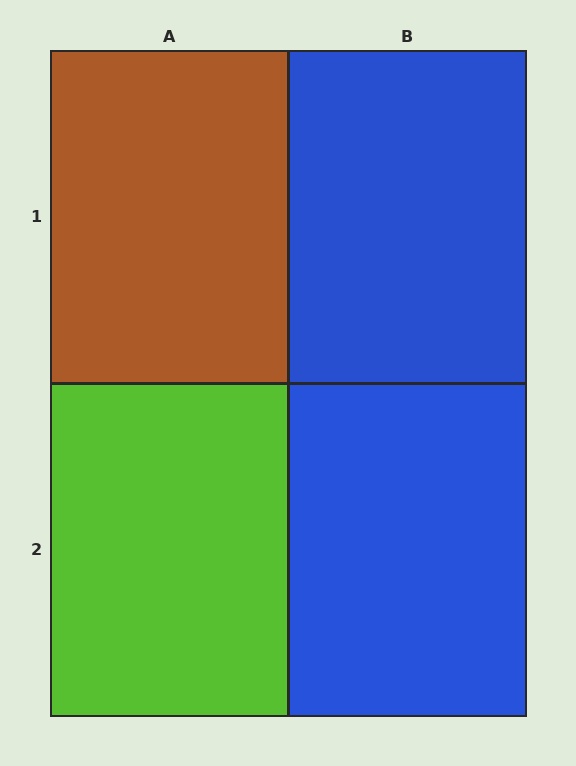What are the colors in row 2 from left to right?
Lime, blue.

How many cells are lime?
1 cell is lime.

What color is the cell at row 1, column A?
Brown.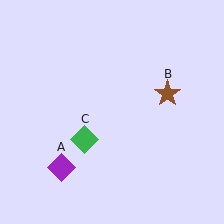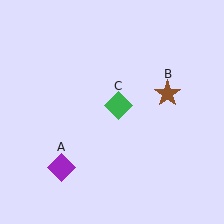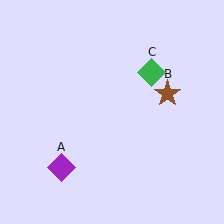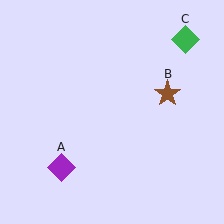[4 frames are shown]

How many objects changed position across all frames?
1 object changed position: green diamond (object C).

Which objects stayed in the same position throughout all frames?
Purple diamond (object A) and brown star (object B) remained stationary.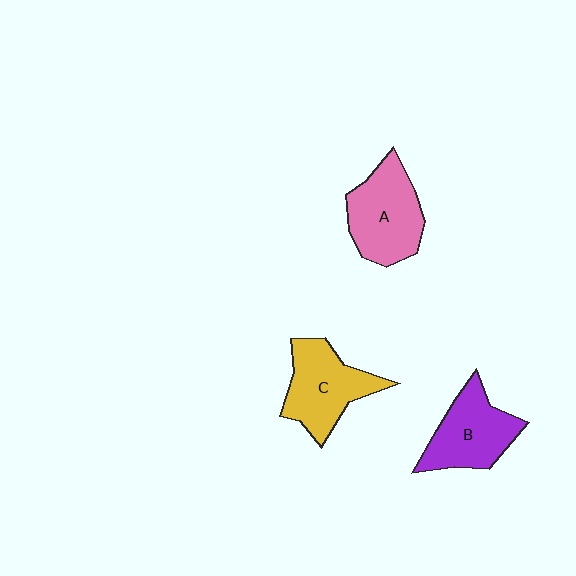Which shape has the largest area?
Shape A (pink).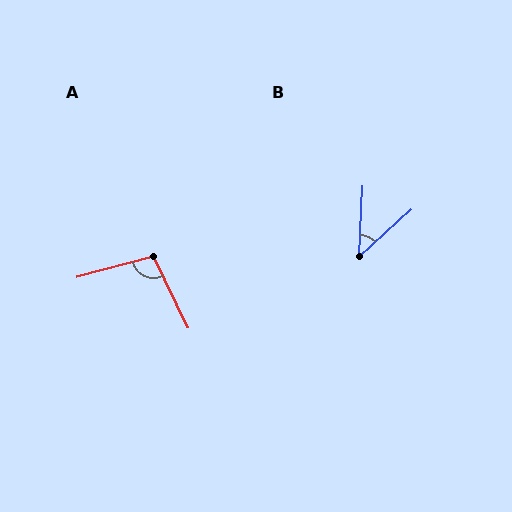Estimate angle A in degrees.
Approximately 100 degrees.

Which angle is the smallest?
B, at approximately 45 degrees.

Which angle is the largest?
A, at approximately 100 degrees.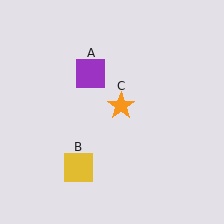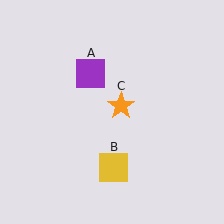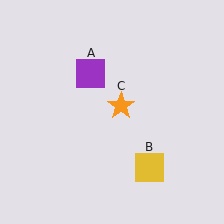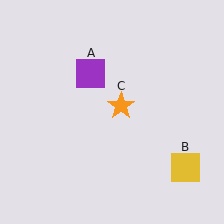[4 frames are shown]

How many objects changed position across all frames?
1 object changed position: yellow square (object B).